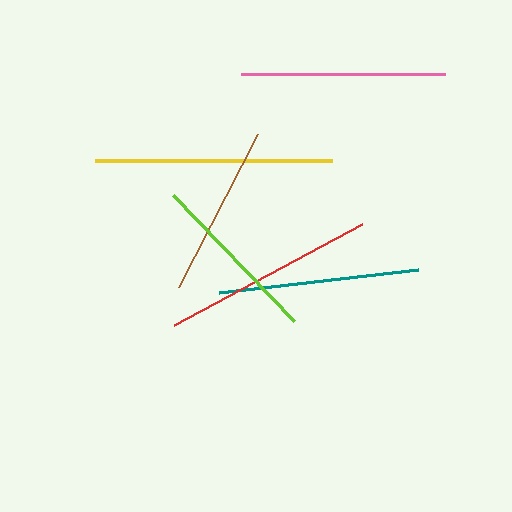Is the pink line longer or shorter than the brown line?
The pink line is longer than the brown line.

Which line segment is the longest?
The yellow line is the longest at approximately 237 pixels.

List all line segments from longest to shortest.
From longest to shortest: yellow, red, pink, teal, lime, brown.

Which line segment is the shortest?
The brown line is the shortest at approximately 172 pixels.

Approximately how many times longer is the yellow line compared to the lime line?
The yellow line is approximately 1.4 times the length of the lime line.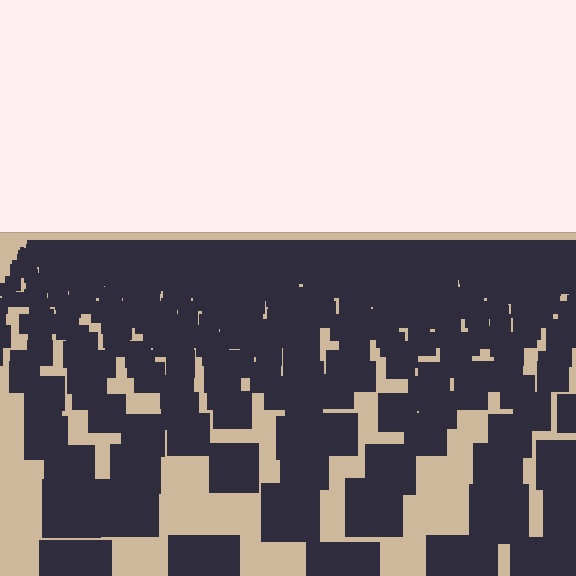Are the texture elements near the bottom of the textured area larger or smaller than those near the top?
Larger. Near the bottom, elements are closer to the viewer and appear at a bigger on-screen size.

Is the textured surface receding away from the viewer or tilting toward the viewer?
The surface is receding away from the viewer. Texture elements get smaller and denser toward the top.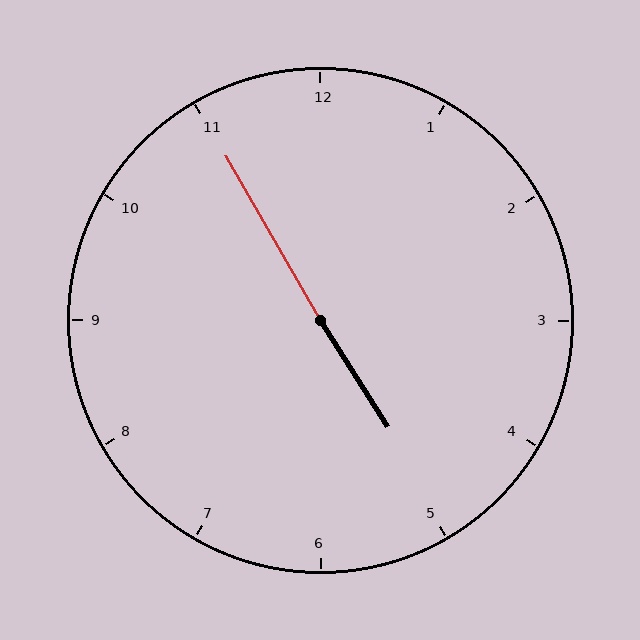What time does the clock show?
4:55.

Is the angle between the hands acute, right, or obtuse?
It is obtuse.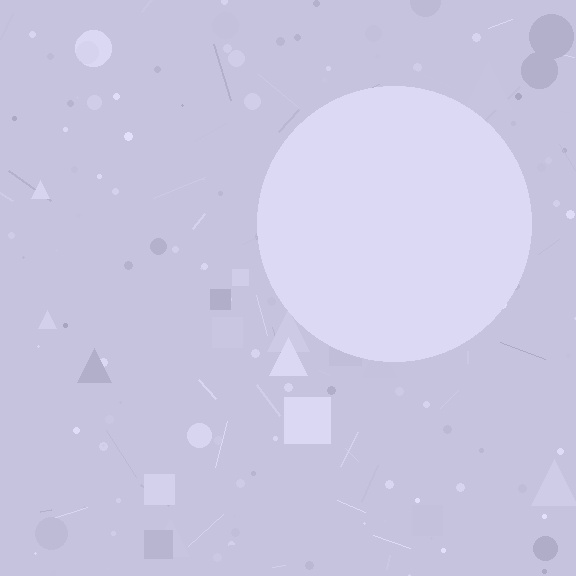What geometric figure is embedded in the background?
A circle is embedded in the background.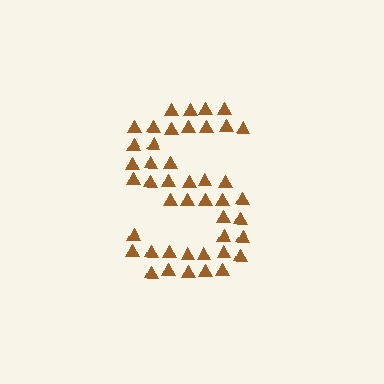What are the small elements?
The small elements are triangles.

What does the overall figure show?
The overall figure shows the letter S.